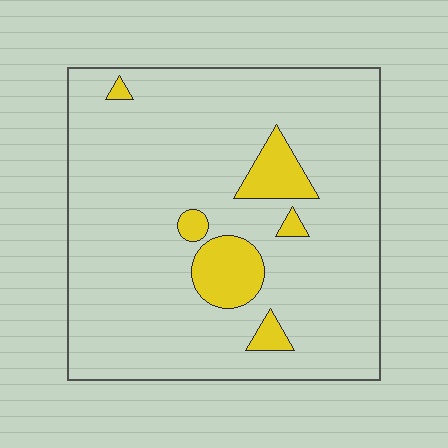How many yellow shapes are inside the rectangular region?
6.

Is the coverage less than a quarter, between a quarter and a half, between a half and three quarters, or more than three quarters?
Less than a quarter.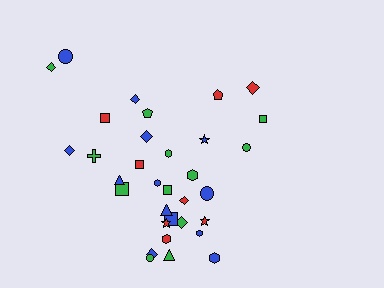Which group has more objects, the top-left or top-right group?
The top-left group.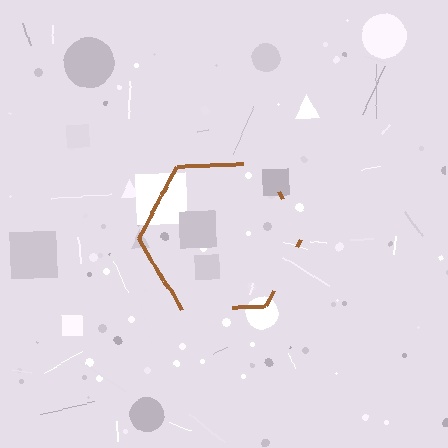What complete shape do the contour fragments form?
The contour fragments form a hexagon.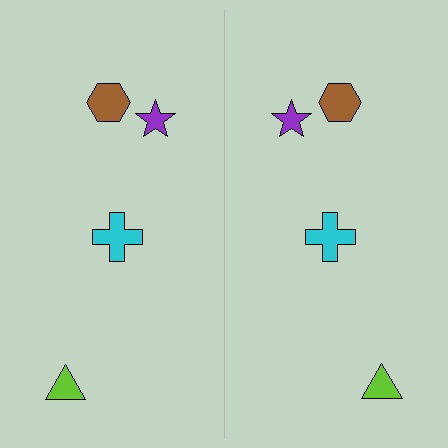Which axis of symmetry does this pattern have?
The pattern has a vertical axis of symmetry running through the center of the image.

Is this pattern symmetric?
Yes, this pattern has bilateral (reflection) symmetry.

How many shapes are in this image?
There are 8 shapes in this image.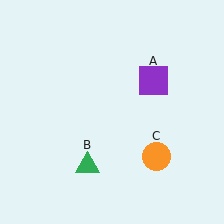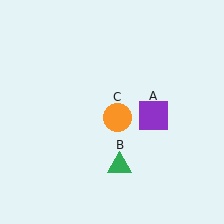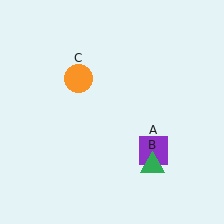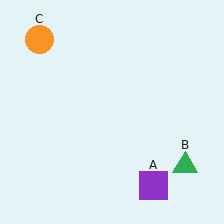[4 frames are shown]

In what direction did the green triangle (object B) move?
The green triangle (object B) moved right.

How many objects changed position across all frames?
3 objects changed position: purple square (object A), green triangle (object B), orange circle (object C).